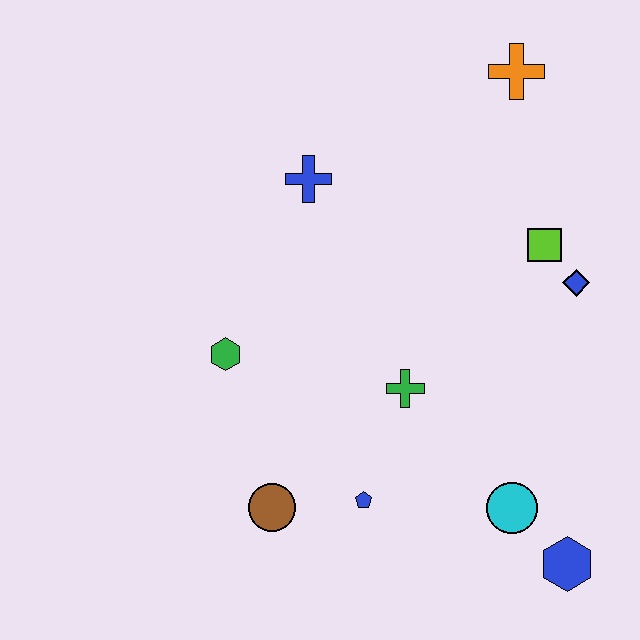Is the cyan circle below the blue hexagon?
No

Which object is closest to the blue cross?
The green hexagon is closest to the blue cross.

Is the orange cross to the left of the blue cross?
No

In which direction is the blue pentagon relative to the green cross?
The blue pentagon is below the green cross.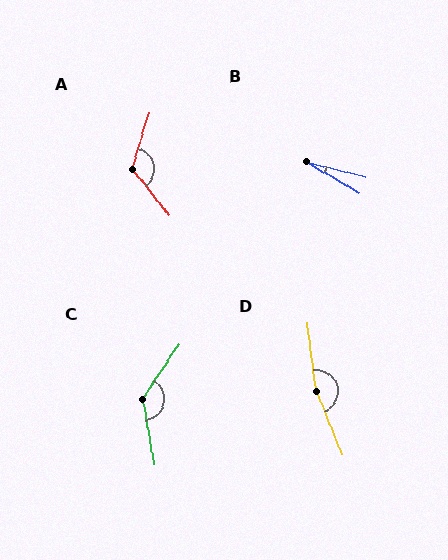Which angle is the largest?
D, at approximately 165 degrees.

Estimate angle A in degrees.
Approximately 125 degrees.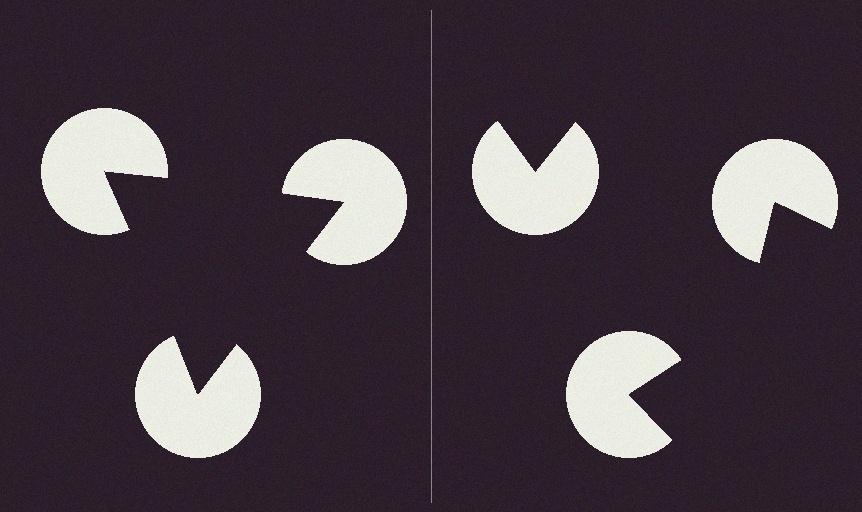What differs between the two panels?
The pac-man discs are positioned identically on both sides; only the wedge orientations differ. On the left they align to a triangle; on the right they are misaligned.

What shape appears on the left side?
An illusory triangle.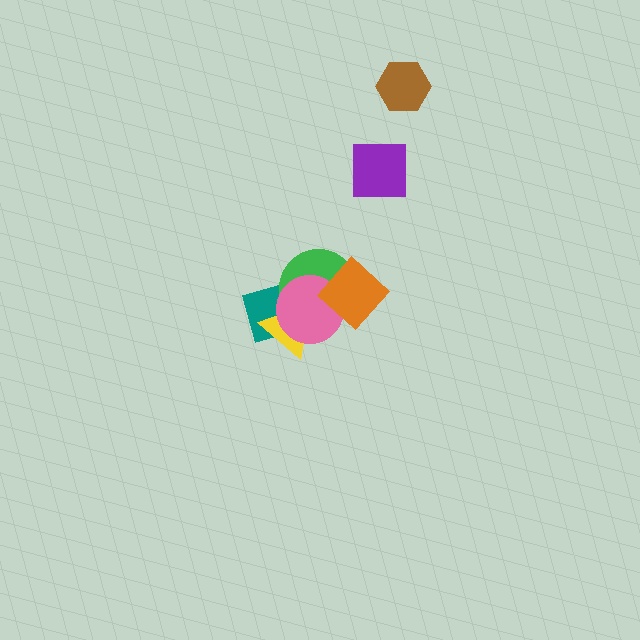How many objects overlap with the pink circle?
4 objects overlap with the pink circle.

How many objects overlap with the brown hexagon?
0 objects overlap with the brown hexagon.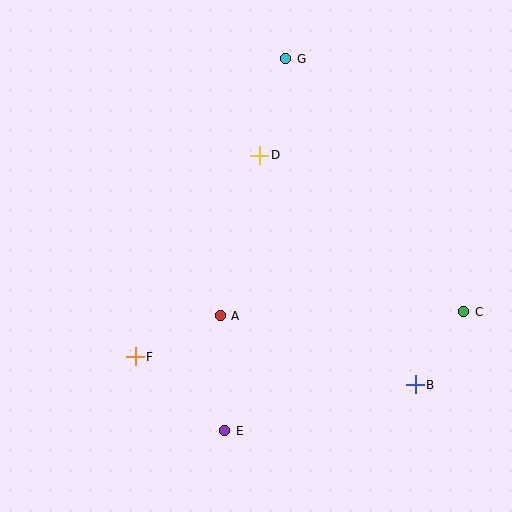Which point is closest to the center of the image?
Point A at (220, 316) is closest to the center.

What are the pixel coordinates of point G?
Point G is at (286, 59).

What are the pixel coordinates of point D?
Point D is at (260, 155).